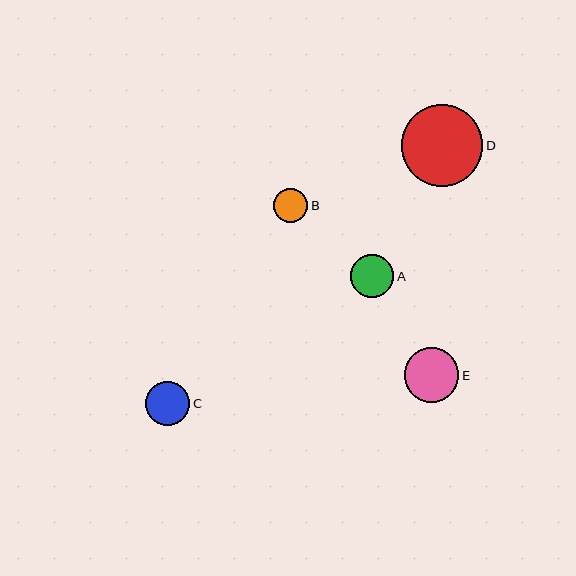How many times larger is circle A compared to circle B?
Circle A is approximately 1.3 times the size of circle B.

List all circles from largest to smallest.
From largest to smallest: D, E, C, A, B.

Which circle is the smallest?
Circle B is the smallest with a size of approximately 34 pixels.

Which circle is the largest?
Circle D is the largest with a size of approximately 82 pixels.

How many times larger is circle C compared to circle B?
Circle C is approximately 1.3 times the size of circle B.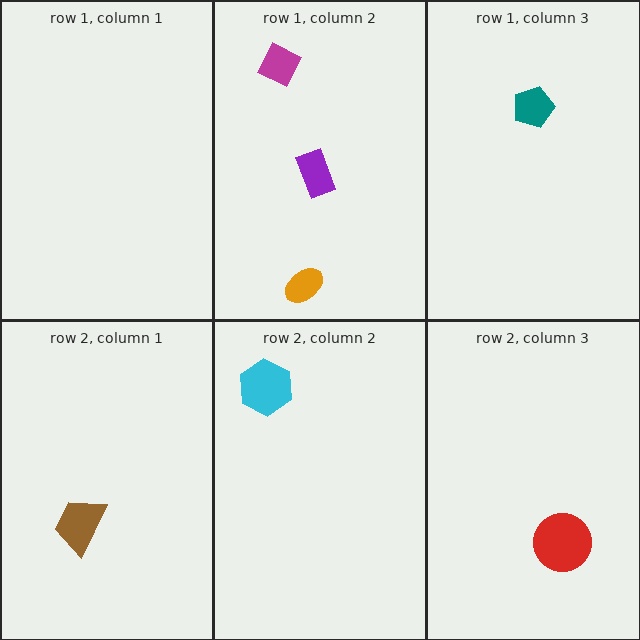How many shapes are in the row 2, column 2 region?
1.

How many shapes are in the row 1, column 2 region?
3.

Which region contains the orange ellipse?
The row 1, column 2 region.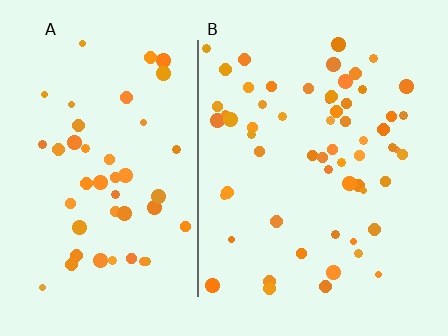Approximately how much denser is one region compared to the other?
Approximately 1.3× — region B over region A.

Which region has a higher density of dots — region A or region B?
B (the right).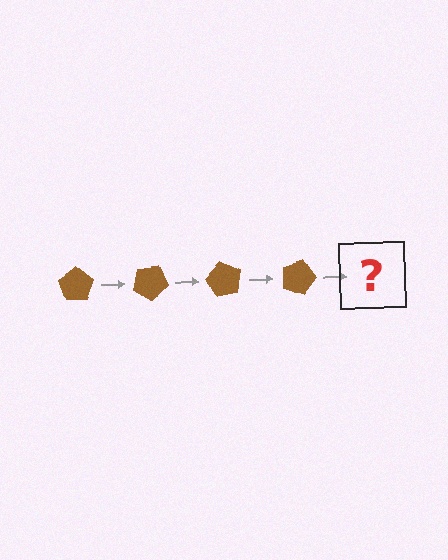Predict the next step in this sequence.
The next step is a brown pentagon rotated 120 degrees.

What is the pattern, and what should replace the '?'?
The pattern is that the pentagon rotates 30 degrees each step. The '?' should be a brown pentagon rotated 120 degrees.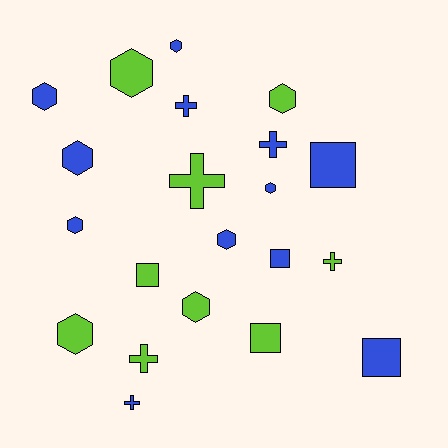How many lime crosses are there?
There are 3 lime crosses.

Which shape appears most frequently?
Hexagon, with 10 objects.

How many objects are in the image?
There are 21 objects.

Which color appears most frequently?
Blue, with 12 objects.